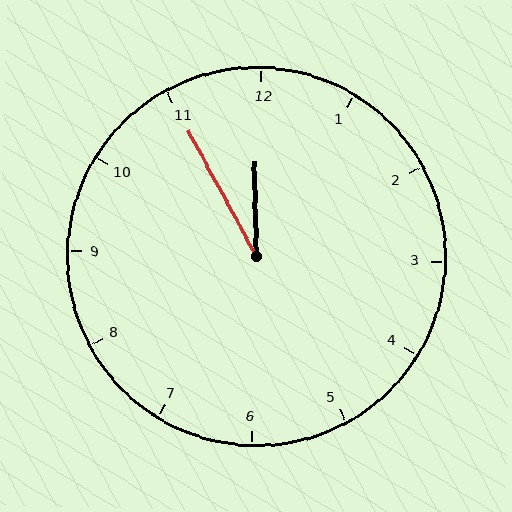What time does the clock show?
11:55.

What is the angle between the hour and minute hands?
Approximately 28 degrees.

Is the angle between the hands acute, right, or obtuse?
It is acute.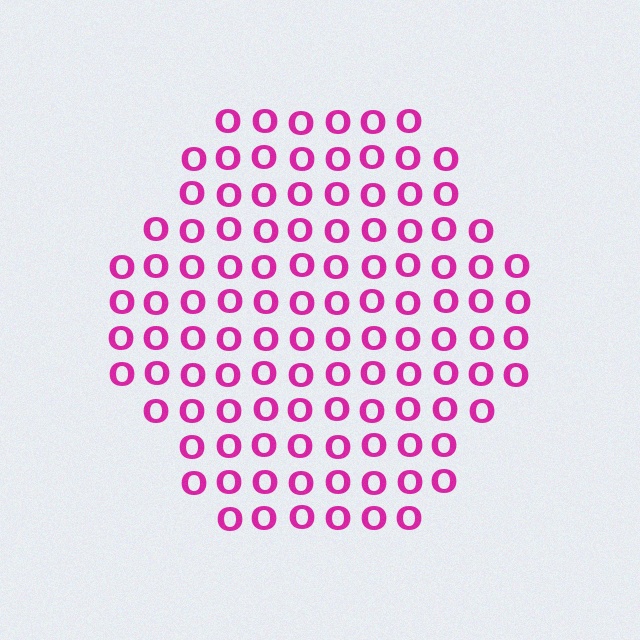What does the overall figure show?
The overall figure shows a hexagon.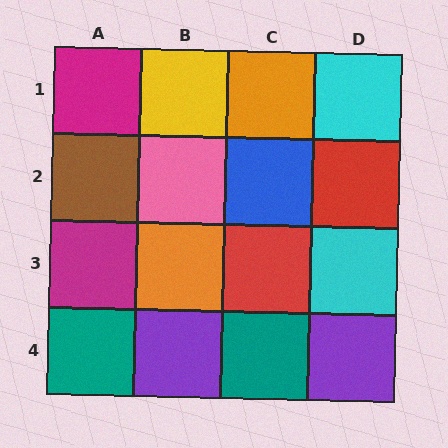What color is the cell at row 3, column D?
Cyan.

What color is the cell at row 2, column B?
Pink.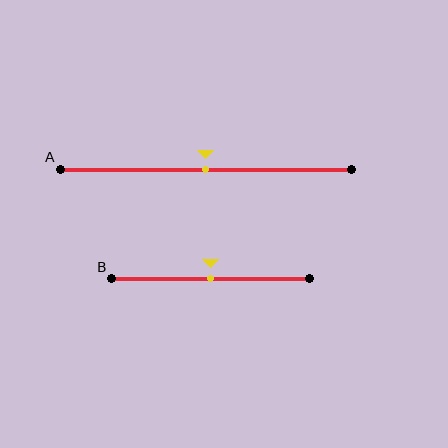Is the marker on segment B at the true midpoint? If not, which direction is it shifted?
Yes, the marker on segment B is at the true midpoint.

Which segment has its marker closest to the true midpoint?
Segment A has its marker closest to the true midpoint.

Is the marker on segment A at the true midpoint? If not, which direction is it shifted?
Yes, the marker on segment A is at the true midpoint.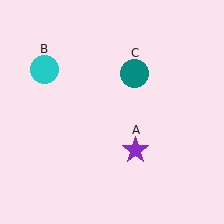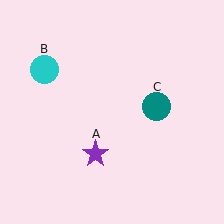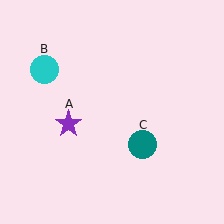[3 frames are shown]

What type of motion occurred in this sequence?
The purple star (object A), teal circle (object C) rotated clockwise around the center of the scene.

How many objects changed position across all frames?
2 objects changed position: purple star (object A), teal circle (object C).